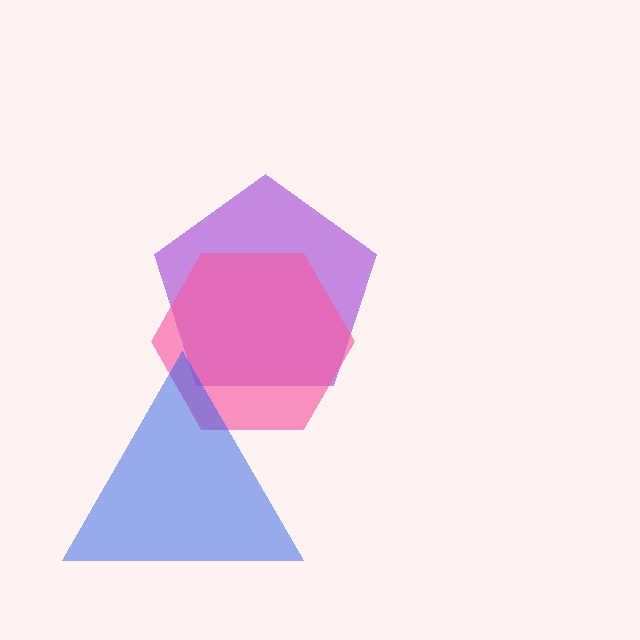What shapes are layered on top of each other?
The layered shapes are: a purple pentagon, a pink hexagon, a blue triangle.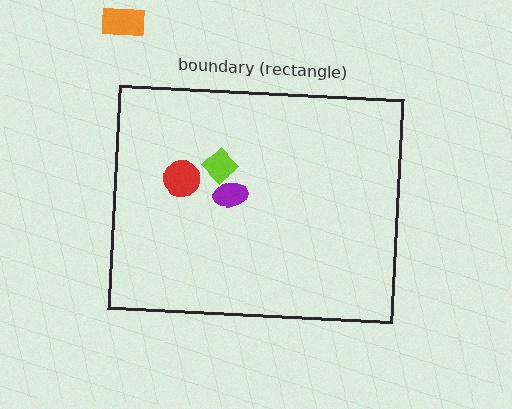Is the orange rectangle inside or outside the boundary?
Outside.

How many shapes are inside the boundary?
3 inside, 1 outside.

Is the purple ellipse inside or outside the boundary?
Inside.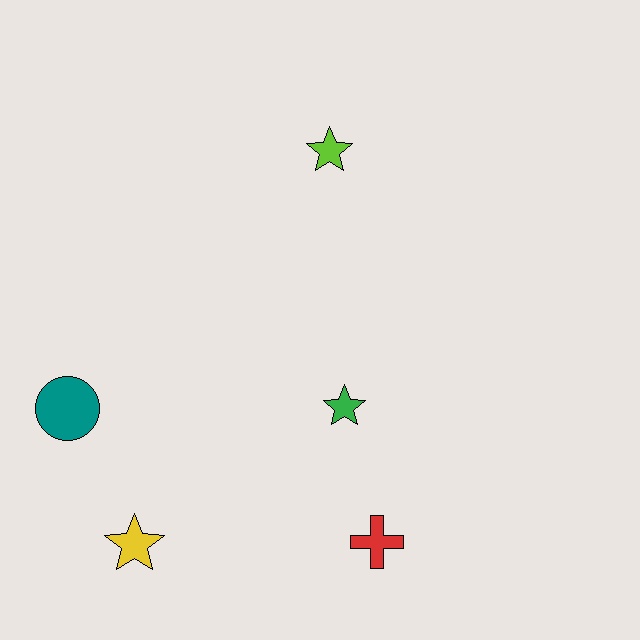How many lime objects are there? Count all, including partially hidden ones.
There is 1 lime object.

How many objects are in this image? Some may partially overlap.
There are 5 objects.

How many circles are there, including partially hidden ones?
There is 1 circle.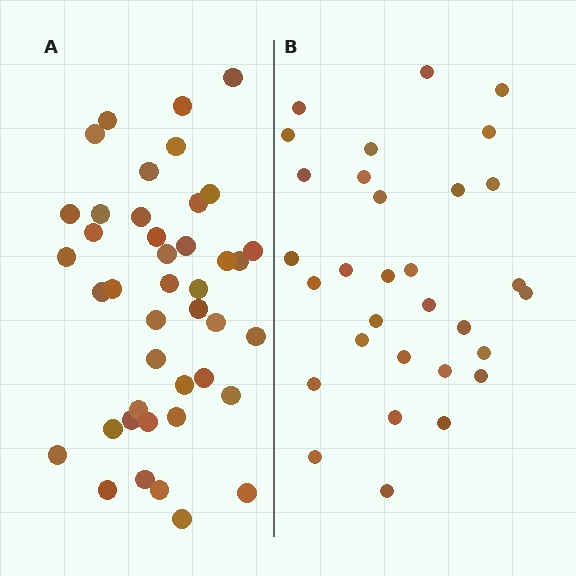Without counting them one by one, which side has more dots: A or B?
Region A (the left region) has more dots.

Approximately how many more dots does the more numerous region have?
Region A has roughly 12 or so more dots than region B.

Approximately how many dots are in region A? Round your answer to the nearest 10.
About 40 dots. (The exact count is 42, which rounds to 40.)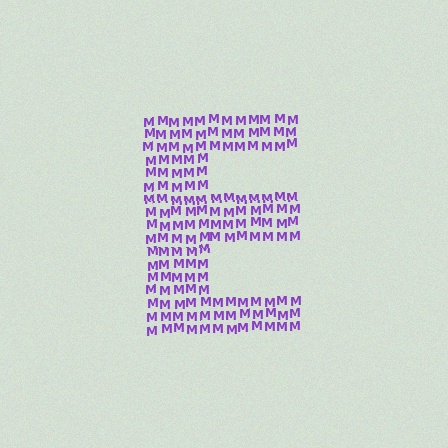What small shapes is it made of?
It is made of small letter M's.